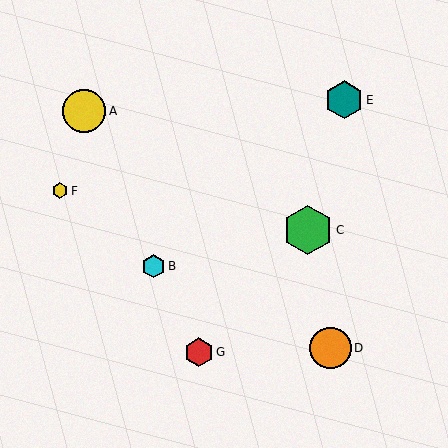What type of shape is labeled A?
Shape A is a yellow circle.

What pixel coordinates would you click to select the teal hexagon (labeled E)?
Click at (344, 100) to select the teal hexagon E.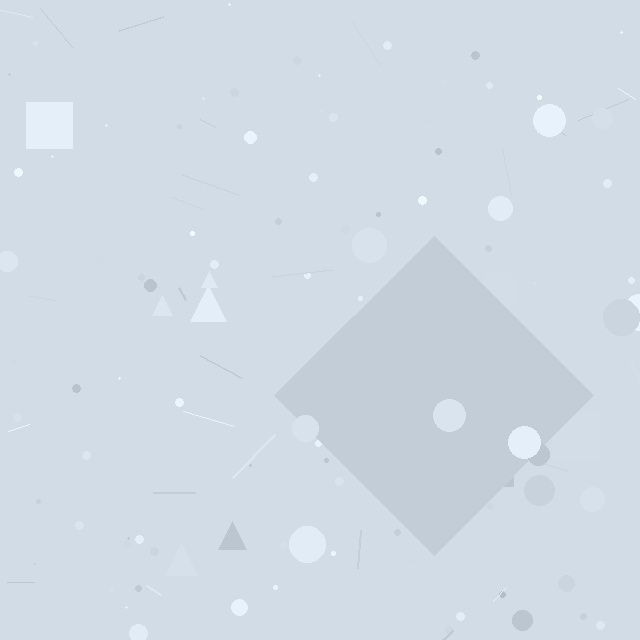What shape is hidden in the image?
A diamond is hidden in the image.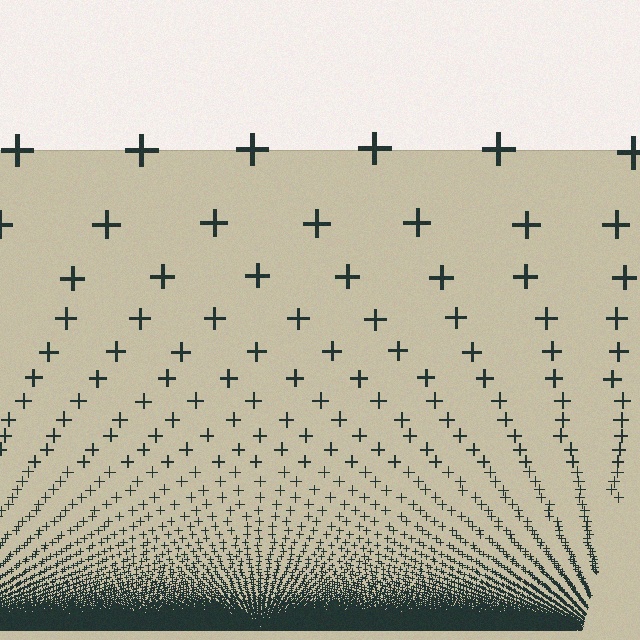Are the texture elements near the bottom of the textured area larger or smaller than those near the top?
Smaller. The gradient is inverted — elements near the bottom are smaller and denser.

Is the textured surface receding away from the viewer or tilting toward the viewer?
The surface appears to tilt toward the viewer. Texture elements get larger and sparser toward the top.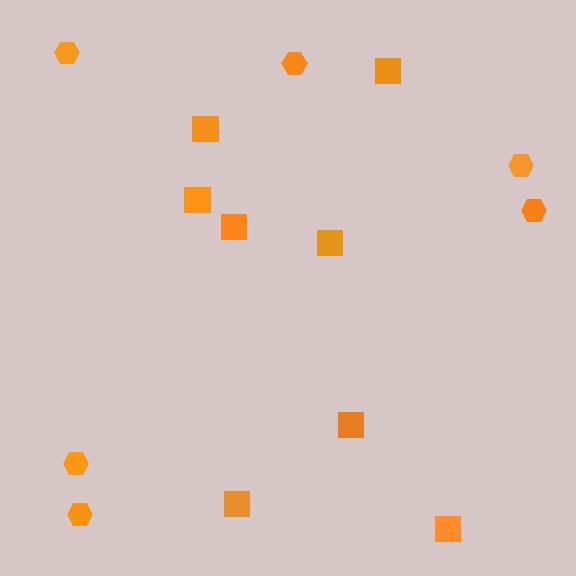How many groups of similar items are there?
There are 2 groups: one group of hexagons (6) and one group of squares (8).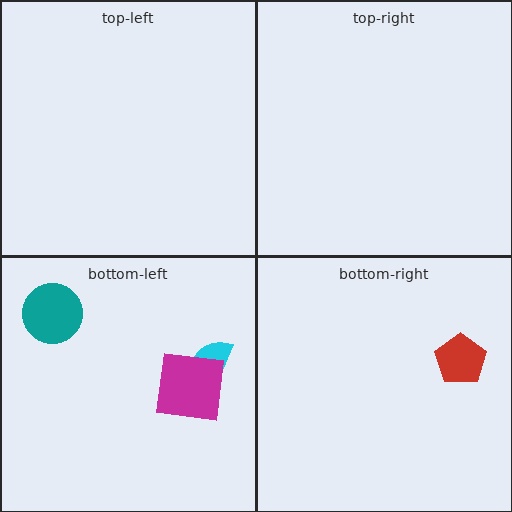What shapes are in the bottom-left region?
The cyan semicircle, the teal circle, the magenta square.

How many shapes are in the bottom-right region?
1.